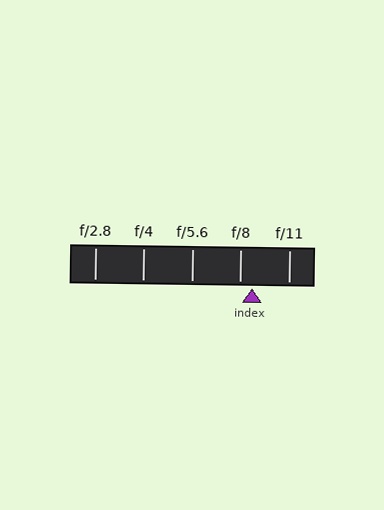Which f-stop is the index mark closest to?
The index mark is closest to f/8.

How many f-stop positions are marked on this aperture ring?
There are 5 f-stop positions marked.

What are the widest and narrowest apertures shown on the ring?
The widest aperture shown is f/2.8 and the narrowest is f/11.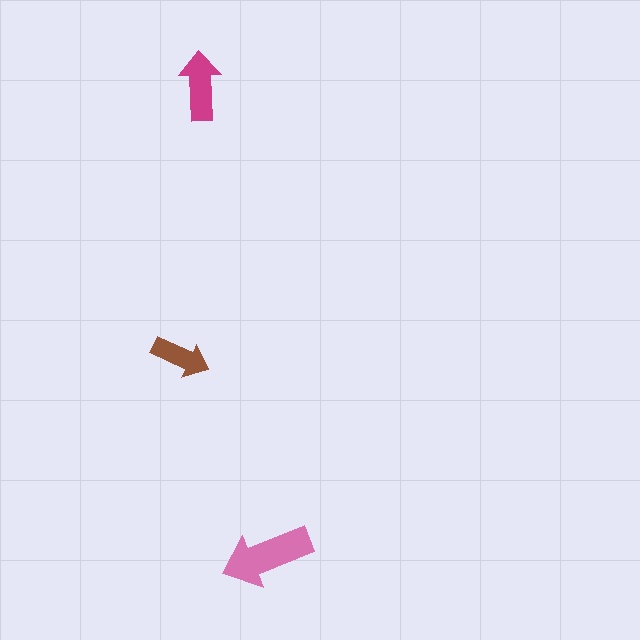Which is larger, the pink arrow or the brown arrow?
The pink one.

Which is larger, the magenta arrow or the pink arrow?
The pink one.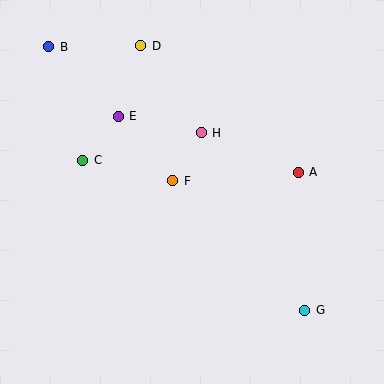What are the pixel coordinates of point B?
Point B is at (49, 47).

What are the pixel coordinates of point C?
Point C is at (83, 160).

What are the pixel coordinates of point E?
Point E is at (118, 116).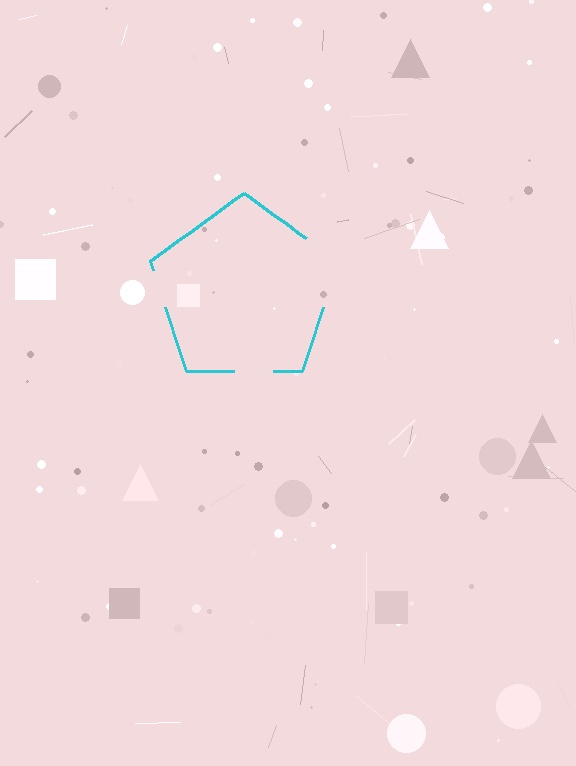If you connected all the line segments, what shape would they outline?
They would outline a pentagon.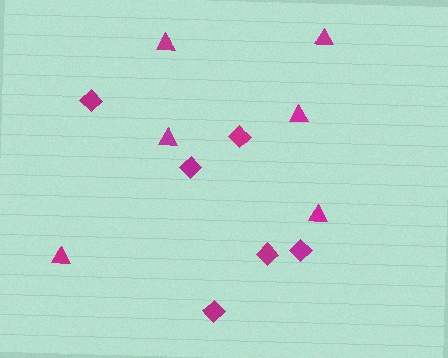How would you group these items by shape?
There are 2 groups: one group of diamonds (6) and one group of triangles (6).